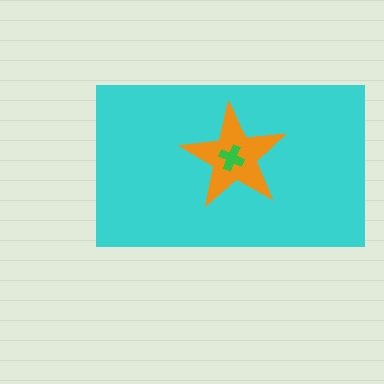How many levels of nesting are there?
3.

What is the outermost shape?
The cyan rectangle.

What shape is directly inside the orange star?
The green cross.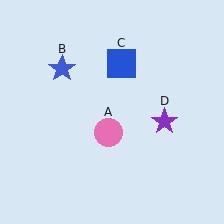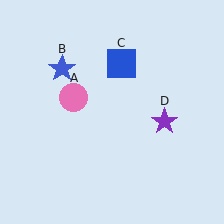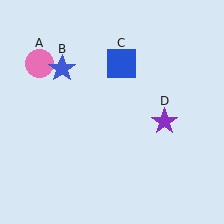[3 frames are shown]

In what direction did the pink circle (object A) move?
The pink circle (object A) moved up and to the left.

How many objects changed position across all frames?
1 object changed position: pink circle (object A).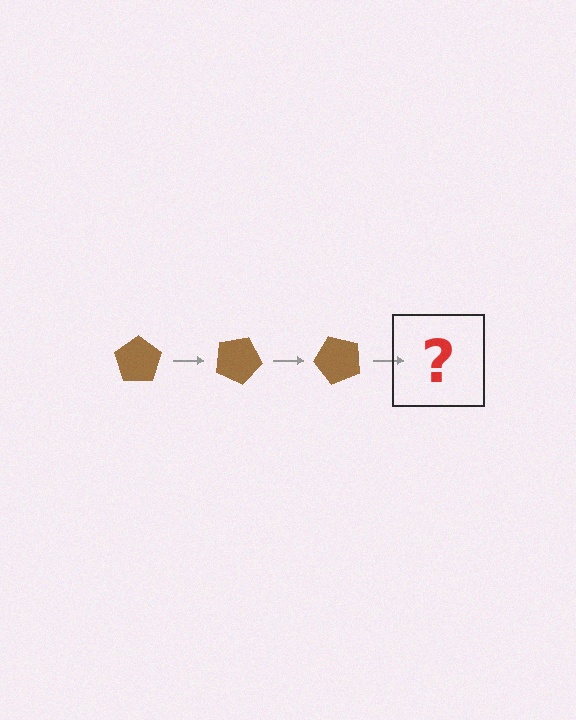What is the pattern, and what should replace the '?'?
The pattern is that the pentagon rotates 25 degrees each step. The '?' should be a brown pentagon rotated 75 degrees.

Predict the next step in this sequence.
The next step is a brown pentagon rotated 75 degrees.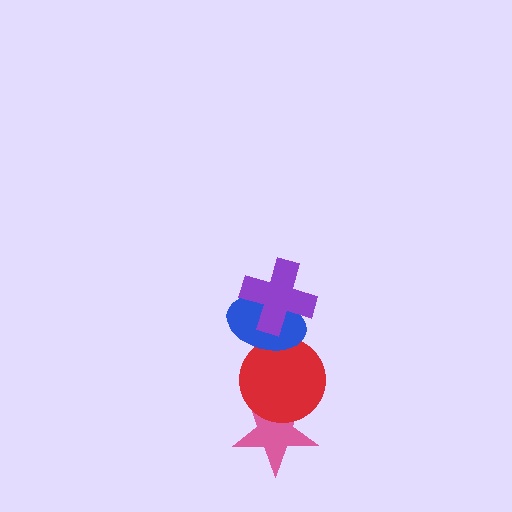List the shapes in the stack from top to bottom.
From top to bottom: the purple cross, the blue ellipse, the red circle, the pink star.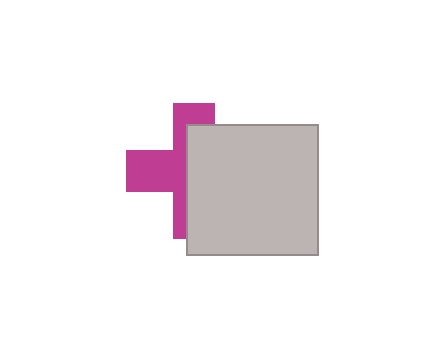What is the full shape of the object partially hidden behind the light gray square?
The partially hidden object is a magenta cross.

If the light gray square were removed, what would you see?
You would see the complete magenta cross.